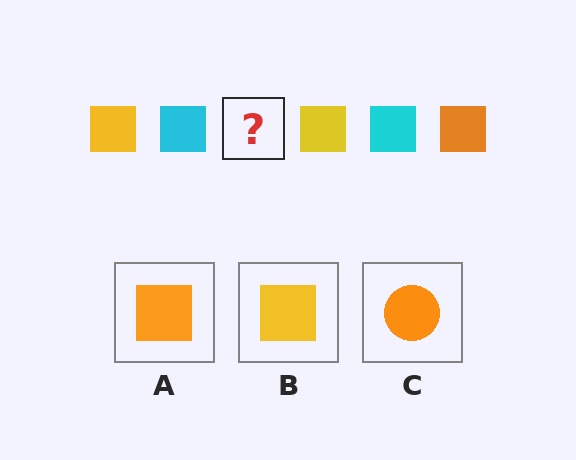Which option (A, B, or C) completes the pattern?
A.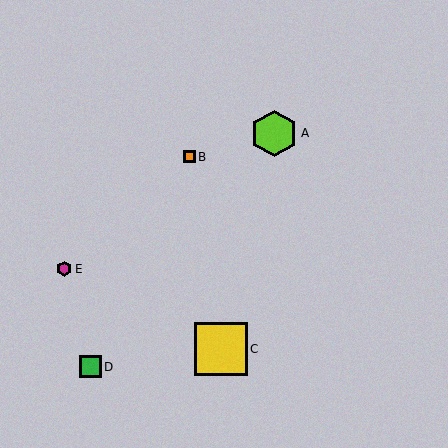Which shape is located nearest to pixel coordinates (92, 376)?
The green square (labeled D) at (91, 367) is nearest to that location.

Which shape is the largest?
The yellow square (labeled C) is the largest.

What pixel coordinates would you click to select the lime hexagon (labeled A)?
Click at (274, 133) to select the lime hexagon A.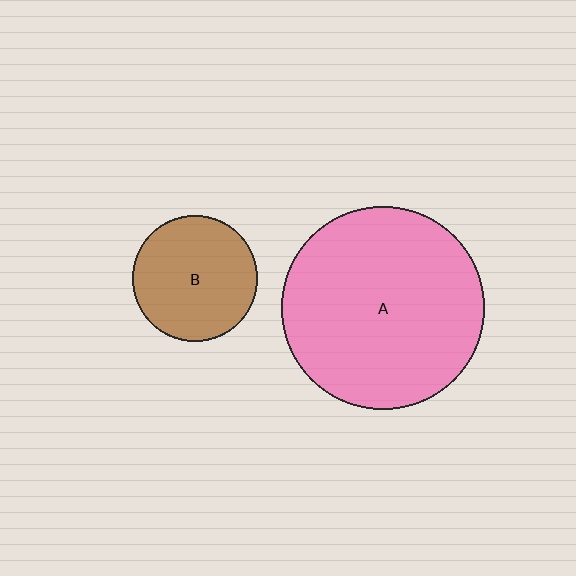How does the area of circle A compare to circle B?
Approximately 2.6 times.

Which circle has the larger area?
Circle A (pink).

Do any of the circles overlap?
No, none of the circles overlap.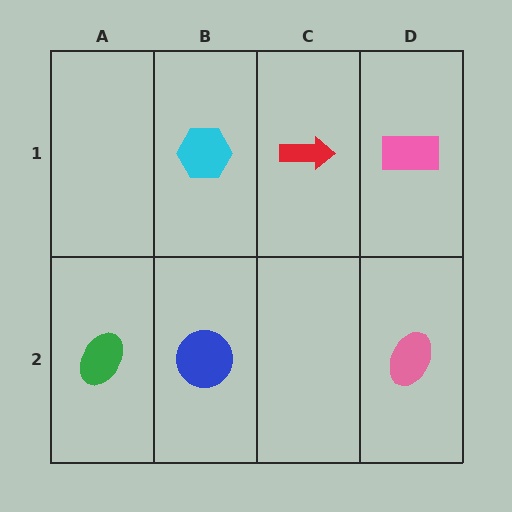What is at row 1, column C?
A red arrow.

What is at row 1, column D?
A pink rectangle.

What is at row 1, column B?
A cyan hexagon.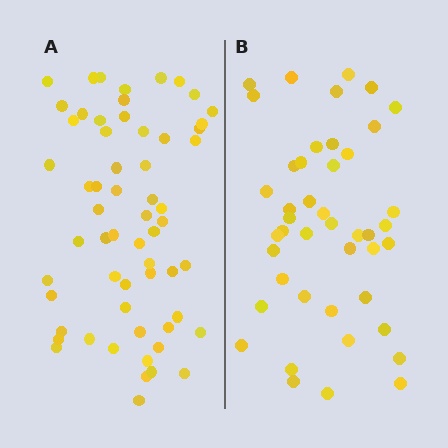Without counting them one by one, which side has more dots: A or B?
Region A (the left region) has more dots.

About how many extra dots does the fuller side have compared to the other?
Region A has approximately 15 more dots than region B.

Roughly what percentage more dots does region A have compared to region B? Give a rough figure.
About 35% more.